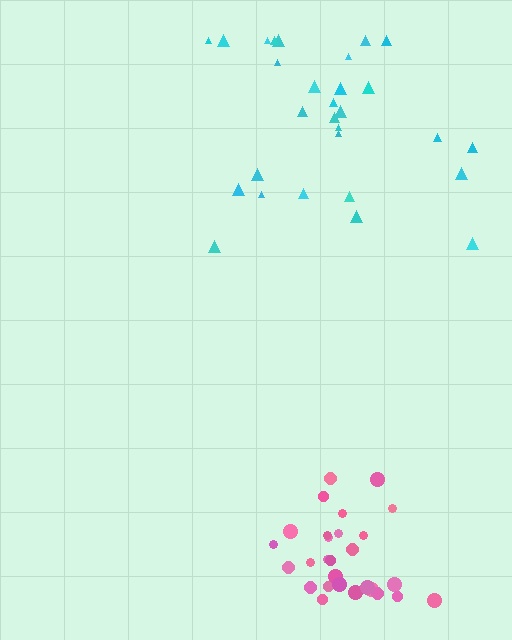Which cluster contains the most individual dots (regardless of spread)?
Cyan (29).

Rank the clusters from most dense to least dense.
pink, cyan.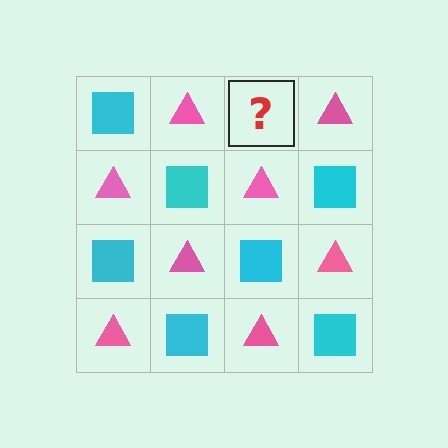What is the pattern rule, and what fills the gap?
The rule is that it alternates cyan square and pink triangle in a checkerboard pattern. The gap should be filled with a cyan square.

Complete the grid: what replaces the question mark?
The question mark should be replaced with a cyan square.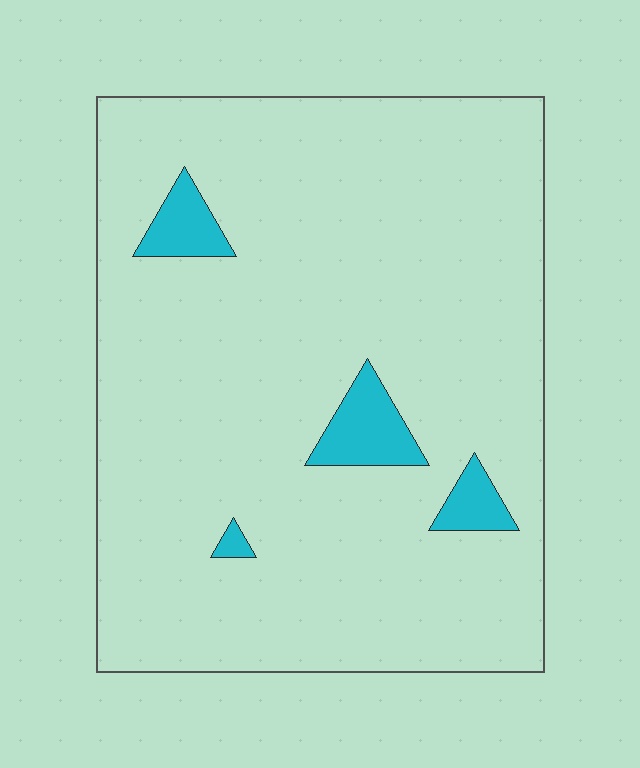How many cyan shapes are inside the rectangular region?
4.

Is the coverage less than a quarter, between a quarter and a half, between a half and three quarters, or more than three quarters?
Less than a quarter.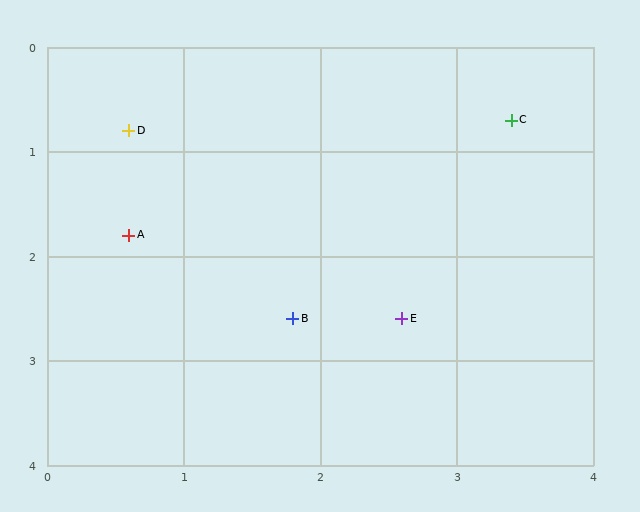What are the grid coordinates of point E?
Point E is at approximately (2.6, 2.6).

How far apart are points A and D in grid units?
Points A and D are about 1.0 grid units apart.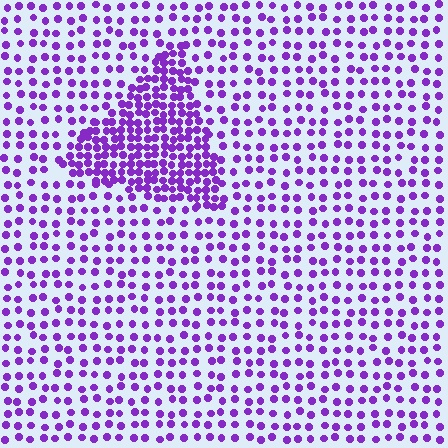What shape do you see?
I see a triangle.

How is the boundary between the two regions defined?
The boundary is defined by a change in element density (approximately 2.3x ratio). All elements are the same color, size, and shape.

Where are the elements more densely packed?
The elements are more densely packed inside the triangle boundary.